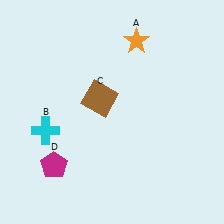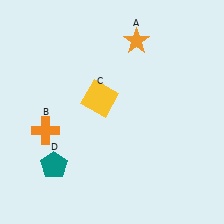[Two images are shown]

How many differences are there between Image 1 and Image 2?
There are 3 differences between the two images.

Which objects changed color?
B changed from cyan to orange. C changed from brown to yellow. D changed from magenta to teal.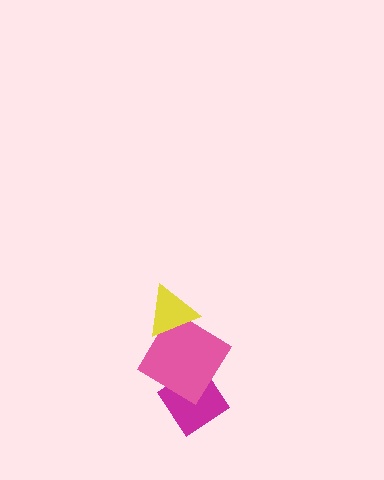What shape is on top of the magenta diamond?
The pink diamond is on top of the magenta diamond.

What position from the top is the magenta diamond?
The magenta diamond is 3rd from the top.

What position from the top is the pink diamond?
The pink diamond is 2nd from the top.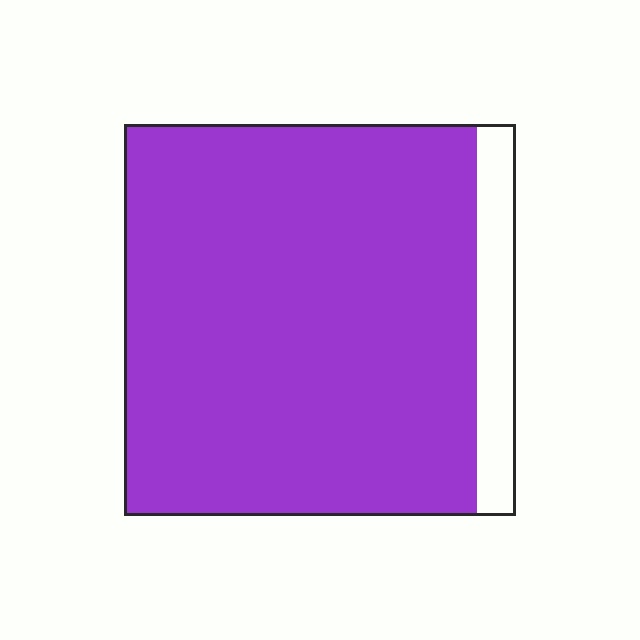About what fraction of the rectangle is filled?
About nine tenths (9/10).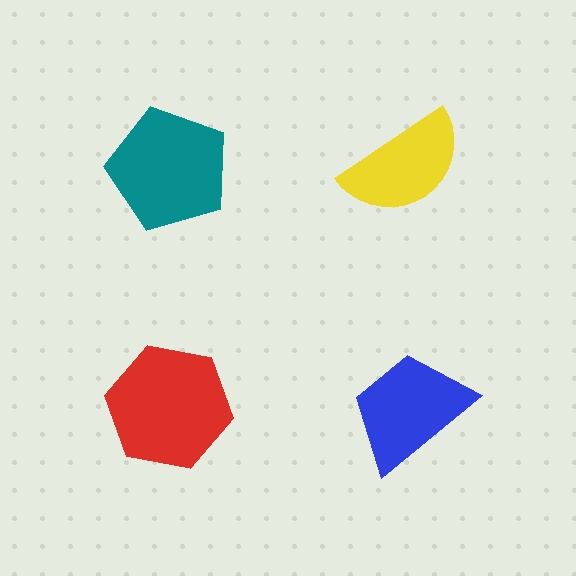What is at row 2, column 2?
A blue trapezoid.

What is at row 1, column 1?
A teal pentagon.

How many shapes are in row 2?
2 shapes.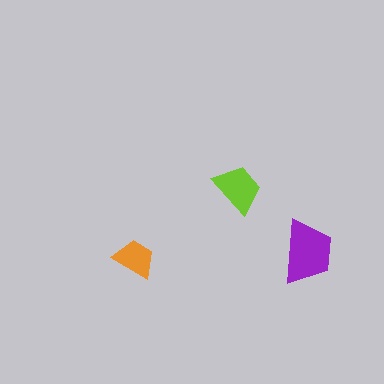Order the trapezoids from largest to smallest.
the purple one, the lime one, the orange one.